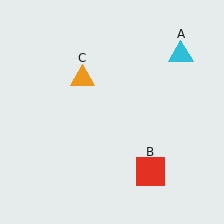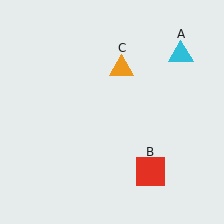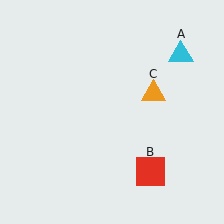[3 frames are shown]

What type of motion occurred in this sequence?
The orange triangle (object C) rotated clockwise around the center of the scene.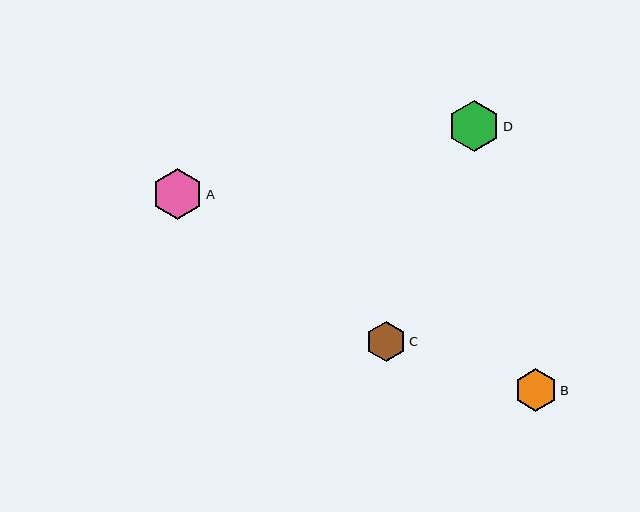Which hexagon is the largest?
Hexagon D is the largest with a size of approximately 51 pixels.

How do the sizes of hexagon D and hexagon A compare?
Hexagon D and hexagon A are approximately the same size.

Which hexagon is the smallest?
Hexagon C is the smallest with a size of approximately 40 pixels.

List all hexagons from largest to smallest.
From largest to smallest: D, A, B, C.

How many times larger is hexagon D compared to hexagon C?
Hexagon D is approximately 1.3 times the size of hexagon C.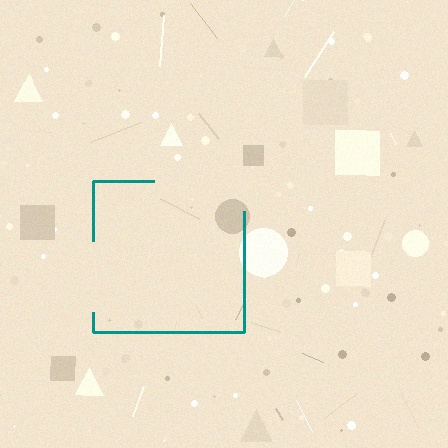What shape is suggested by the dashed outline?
The dashed outline suggests a square.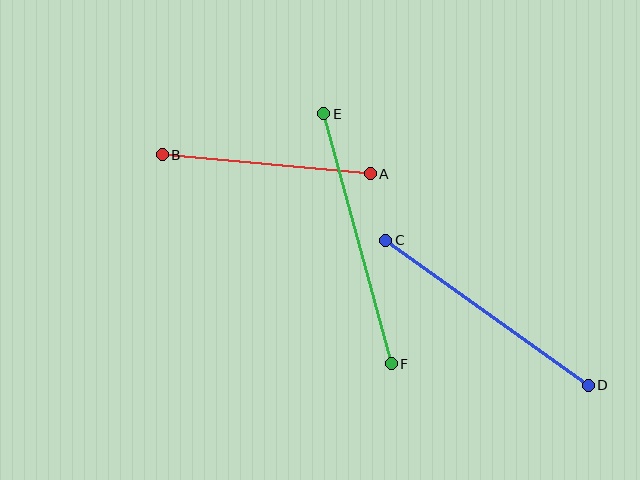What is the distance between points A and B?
The distance is approximately 209 pixels.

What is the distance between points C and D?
The distance is approximately 249 pixels.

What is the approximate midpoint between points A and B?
The midpoint is at approximately (266, 164) pixels.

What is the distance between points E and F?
The distance is approximately 259 pixels.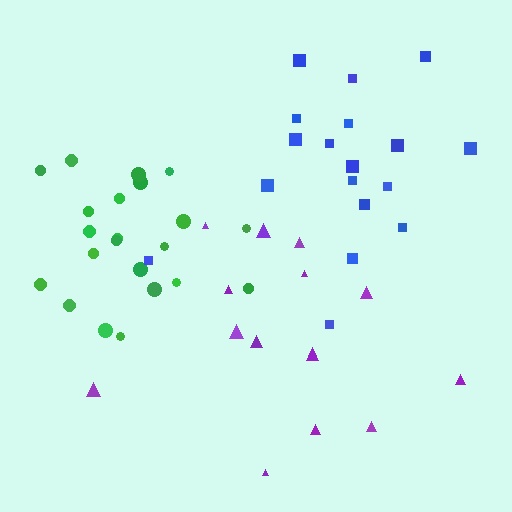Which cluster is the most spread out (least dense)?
Purple.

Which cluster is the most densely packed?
Green.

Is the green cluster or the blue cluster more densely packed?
Green.